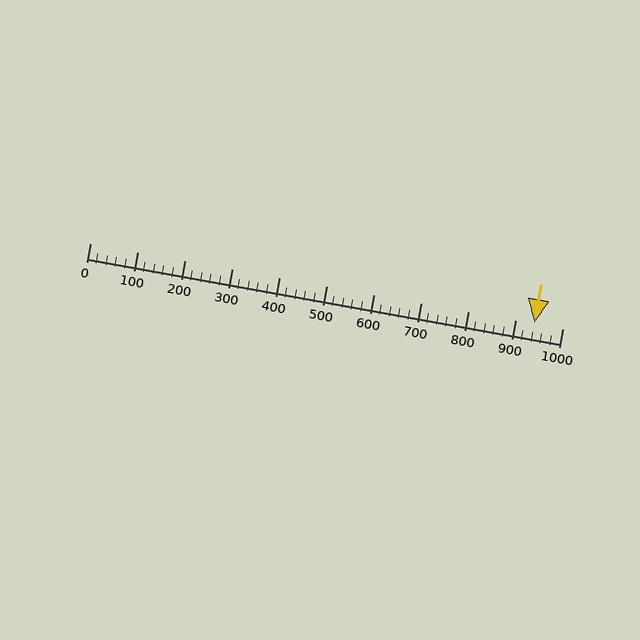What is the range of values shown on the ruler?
The ruler shows values from 0 to 1000.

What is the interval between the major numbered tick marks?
The major tick marks are spaced 100 units apart.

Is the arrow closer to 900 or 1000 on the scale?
The arrow is closer to 900.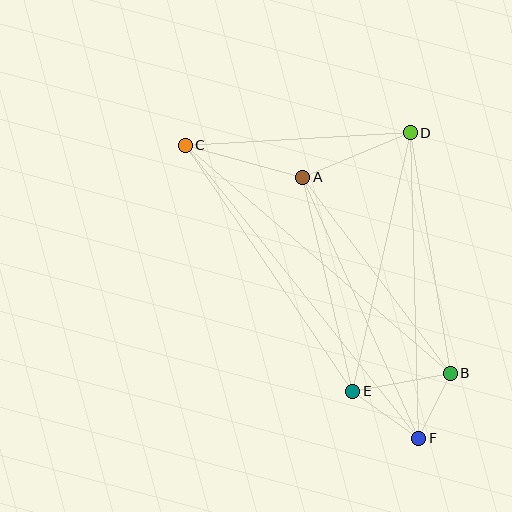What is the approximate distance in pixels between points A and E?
The distance between A and E is approximately 220 pixels.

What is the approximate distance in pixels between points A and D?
The distance between A and D is approximately 117 pixels.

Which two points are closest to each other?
Points B and F are closest to each other.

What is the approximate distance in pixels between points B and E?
The distance between B and E is approximately 99 pixels.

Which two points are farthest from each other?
Points C and F are farthest from each other.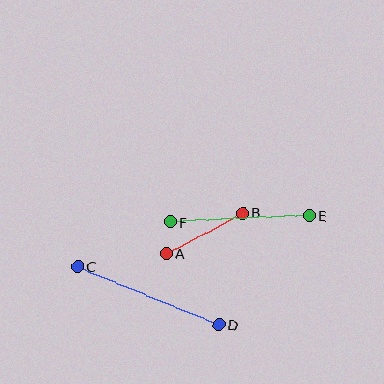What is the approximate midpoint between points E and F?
The midpoint is at approximately (240, 219) pixels.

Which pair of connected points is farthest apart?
Points C and D are farthest apart.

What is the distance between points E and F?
The distance is approximately 140 pixels.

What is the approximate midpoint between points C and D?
The midpoint is at approximately (148, 296) pixels.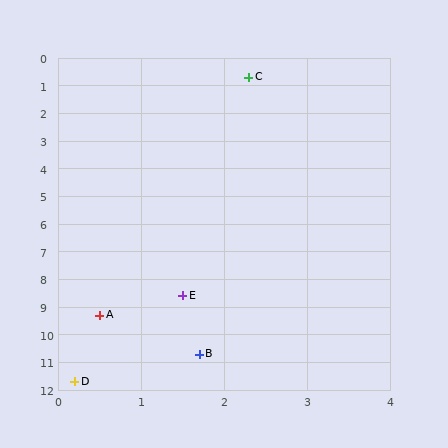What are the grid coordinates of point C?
Point C is at approximately (2.3, 0.7).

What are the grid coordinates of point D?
Point D is at approximately (0.2, 11.7).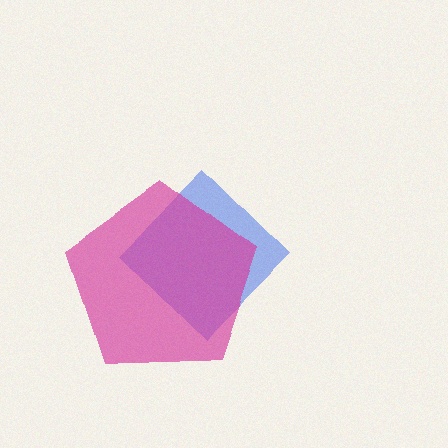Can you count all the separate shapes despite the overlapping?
Yes, there are 2 separate shapes.